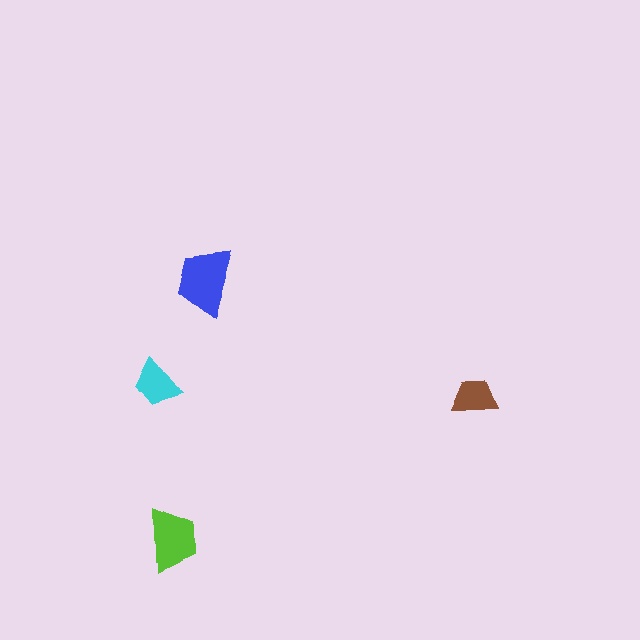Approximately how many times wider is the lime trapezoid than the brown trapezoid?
About 1.5 times wider.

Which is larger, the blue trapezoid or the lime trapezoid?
The blue one.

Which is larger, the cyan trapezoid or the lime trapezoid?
The lime one.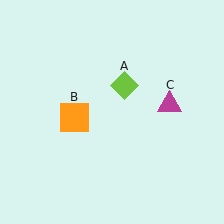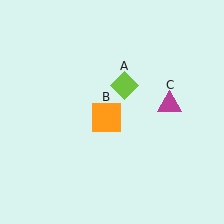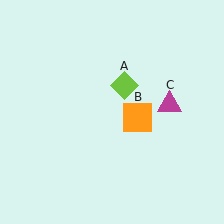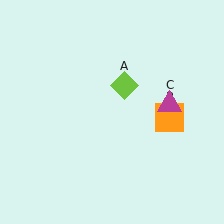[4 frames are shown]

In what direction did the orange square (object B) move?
The orange square (object B) moved right.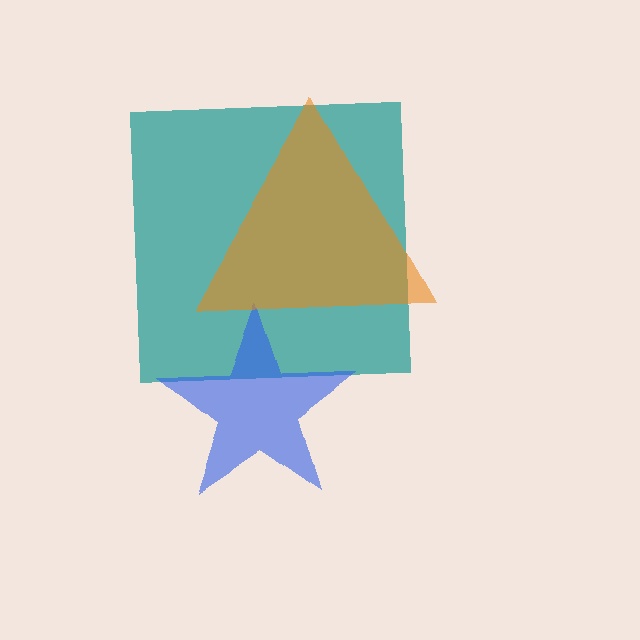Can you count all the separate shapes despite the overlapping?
Yes, there are 3 separate shapes.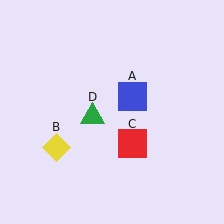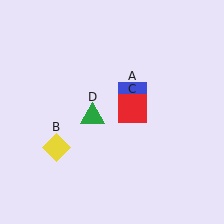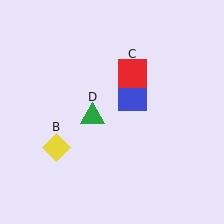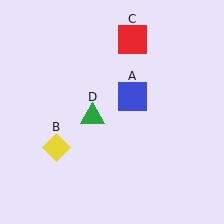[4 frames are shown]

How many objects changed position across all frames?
1 object changed position: red square (object C).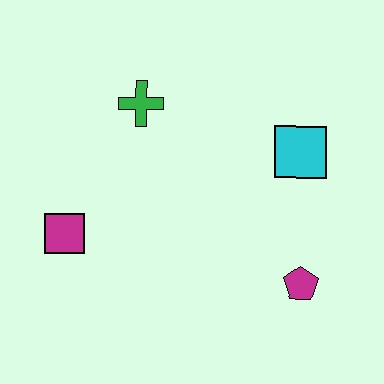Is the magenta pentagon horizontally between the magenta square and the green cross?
No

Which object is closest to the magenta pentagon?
The cyan square is closest to the magenta pentagon.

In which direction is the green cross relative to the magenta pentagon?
The green cross is above the magenta pentagon.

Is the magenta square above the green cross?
No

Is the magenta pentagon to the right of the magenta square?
Yes